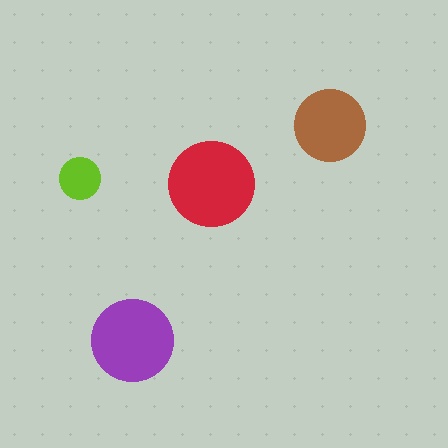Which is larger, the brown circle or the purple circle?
The purple one.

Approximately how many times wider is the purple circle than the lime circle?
About 2 times wider.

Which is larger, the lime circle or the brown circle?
The brown one.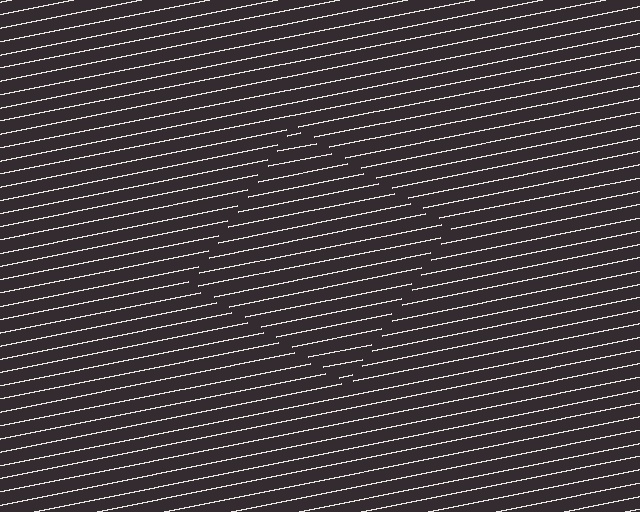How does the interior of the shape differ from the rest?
The interior of the shape contains the same grating, shifted by half a period — the contour is defined by the phase discontinuity where line-ends from the inner and outer gratings abut.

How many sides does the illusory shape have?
4 sides — the line-ends trace a square.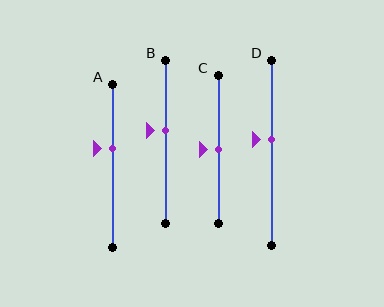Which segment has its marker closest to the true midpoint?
Segment C has its marker closest to the true midpoint.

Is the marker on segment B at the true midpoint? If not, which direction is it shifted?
No, the marker on segment B is shifted upward by about 7% of the segment length.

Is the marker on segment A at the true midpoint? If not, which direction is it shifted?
No, the marker on segment A is shifted upward by about 11% of the segment length.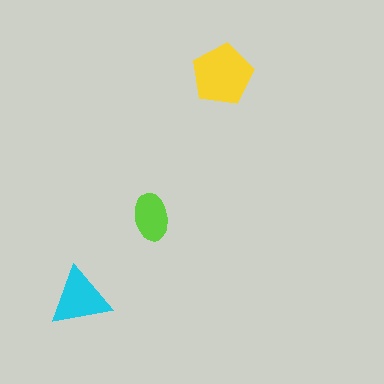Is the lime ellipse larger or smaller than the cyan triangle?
Smaller.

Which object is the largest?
The yellow pentagon.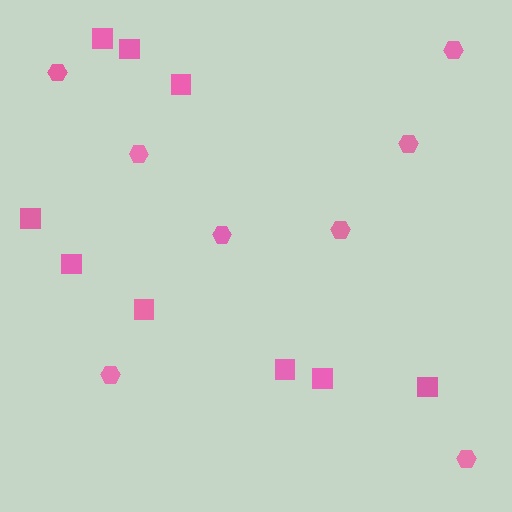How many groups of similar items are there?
There are 2 groups: one group of hexagons (8) and one group of squares (9).